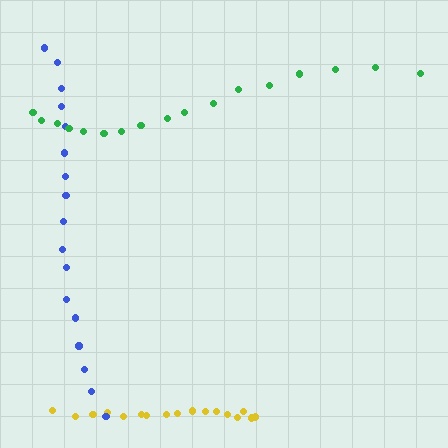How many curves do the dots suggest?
There are 3 distinct paths.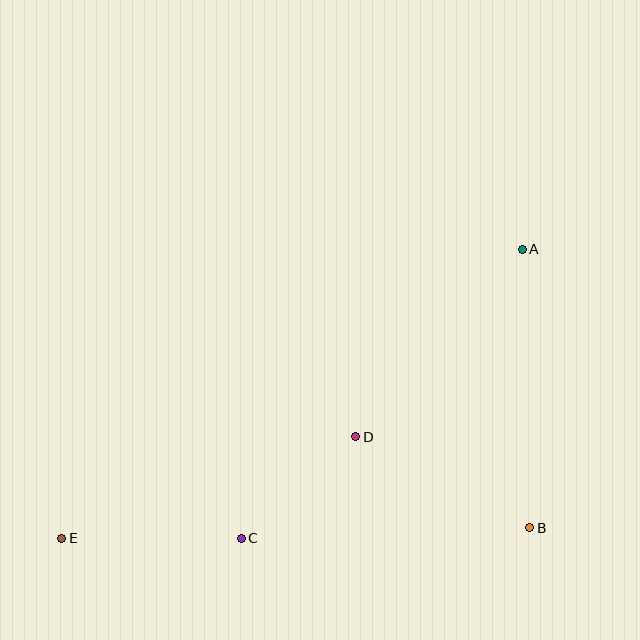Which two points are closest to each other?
Points C and D are closest to each other.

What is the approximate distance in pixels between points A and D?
The distance between A and D is approximately 251 pixels.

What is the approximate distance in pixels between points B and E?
The distance between B and E is approximately 468 pixels.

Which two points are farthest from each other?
Points A and E are farthest from each other.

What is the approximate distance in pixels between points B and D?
The distance between B and D is approximately 196 pixels.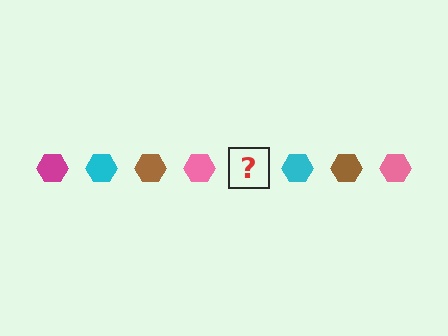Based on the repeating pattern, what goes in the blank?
The blank should be a magenta hexagon.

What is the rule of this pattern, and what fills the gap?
The rule is that the pattern cycles through magenta, cyan, brown, pink hexagons. The gap should be filled with a magenta hexagon.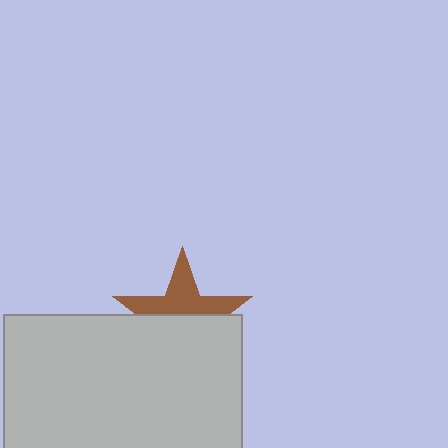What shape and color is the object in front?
The object in front is a light gray rectangle.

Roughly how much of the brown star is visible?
About half of it is visible (roughly 46%).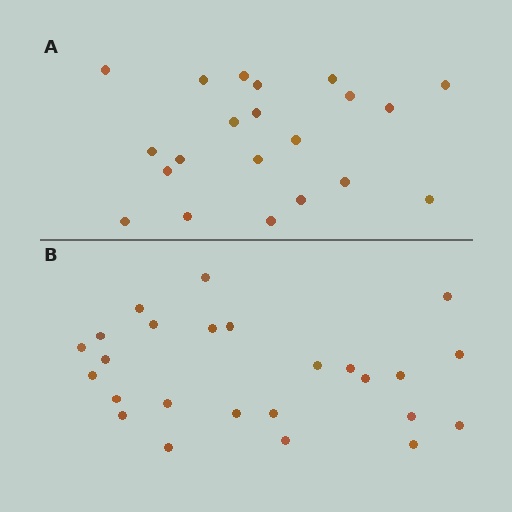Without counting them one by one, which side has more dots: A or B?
Region B (the bottom region) has more dots.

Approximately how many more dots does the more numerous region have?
Region B has about 4 more dots than region A.